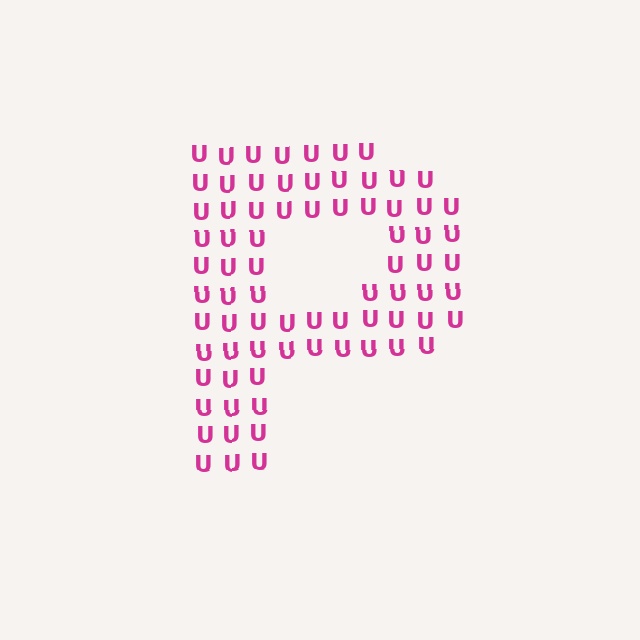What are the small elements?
The small elements are letter U's.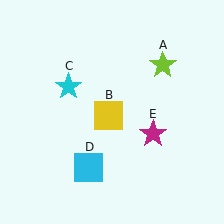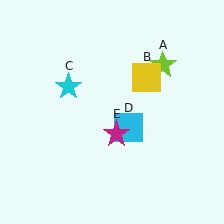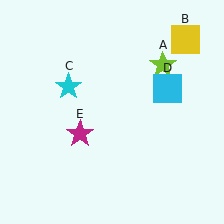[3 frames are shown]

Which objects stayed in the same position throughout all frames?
Lime star (object A) and cyan star (object C) remained stationary.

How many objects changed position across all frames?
3 objects changed position: yellow square (object B), cyan square (object D), magenta star (object E).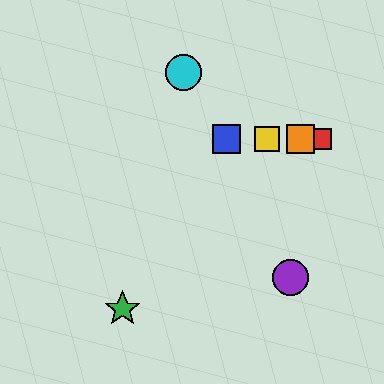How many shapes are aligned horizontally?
4 shapes (the red square, the blue square, the yellow square, the orange square) are aligned horizontally.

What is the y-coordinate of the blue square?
The blue square is at y≈139.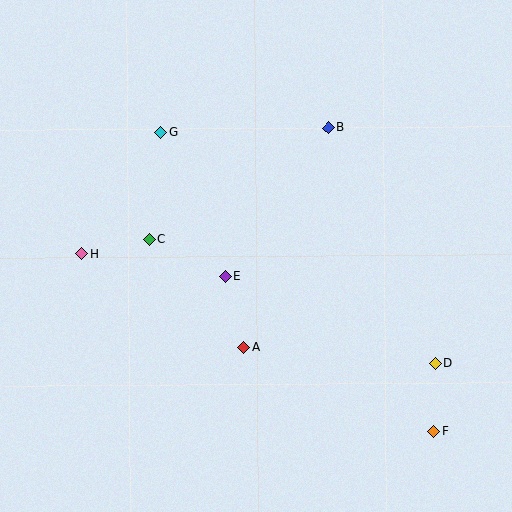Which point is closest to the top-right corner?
Point B is closest to the top-right corner.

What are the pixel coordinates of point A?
Point A is at (244, 347).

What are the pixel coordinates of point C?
Point C is at (149, 239).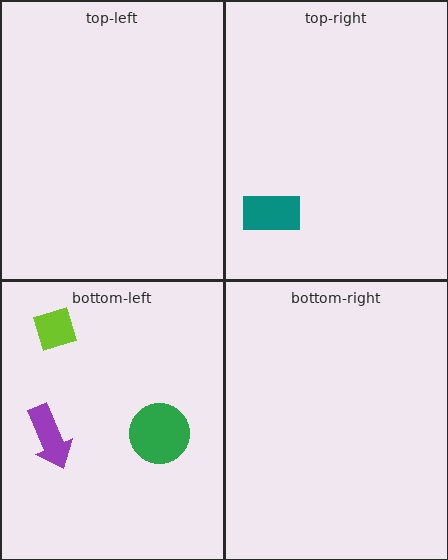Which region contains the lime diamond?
The bottom-left region.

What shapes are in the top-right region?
The teal rectangle.